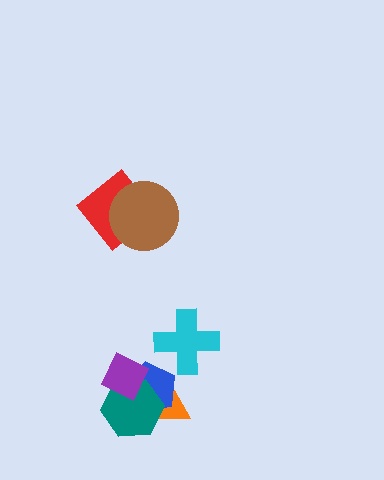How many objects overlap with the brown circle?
1 object overlaps with the brown circle.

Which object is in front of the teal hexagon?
The purple diamond is in front of the teal hexagon.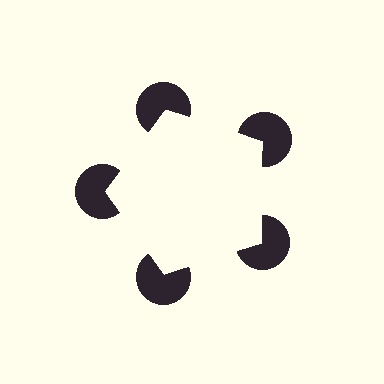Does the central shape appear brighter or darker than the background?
It typically appears slightly brighter than the background, even though no actual brightness change is drawn.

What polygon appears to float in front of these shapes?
An illusory pentagon — its edges are inferred from the aligned wedge cuts in the pac-man discs, not physically drawn.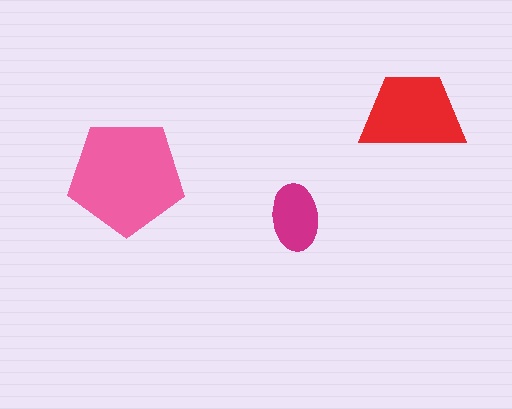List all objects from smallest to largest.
The magenta ellipse, the red trapezoid, the pink pentagon.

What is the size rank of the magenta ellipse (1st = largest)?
3rd.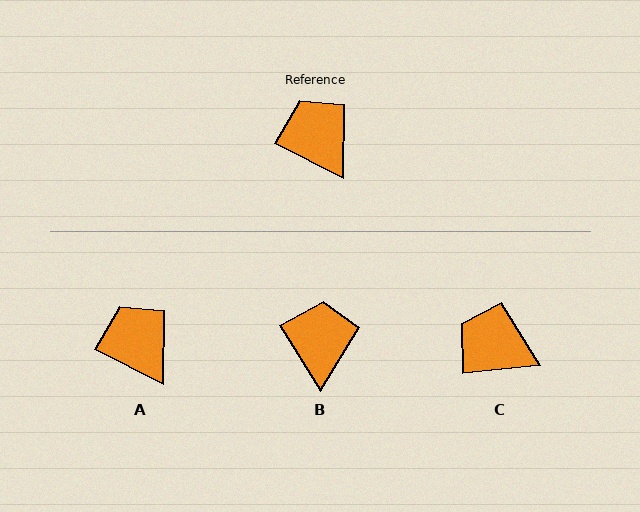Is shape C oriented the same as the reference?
No, it is off by about 32 degrees.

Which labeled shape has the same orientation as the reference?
A.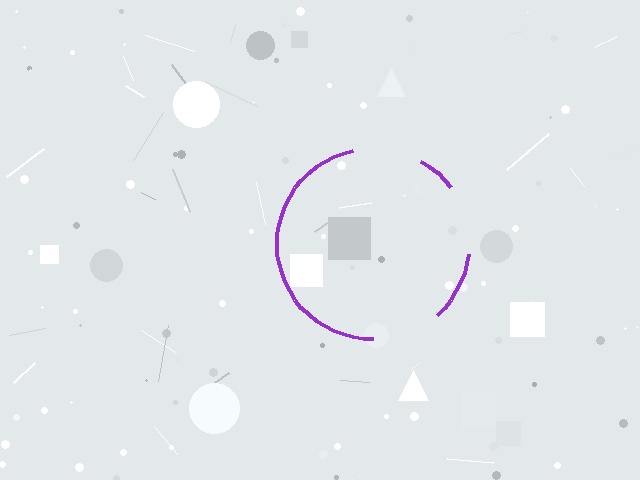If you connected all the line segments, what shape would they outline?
They would outline a circle.